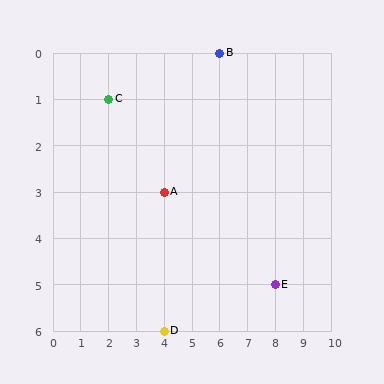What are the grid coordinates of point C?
Point C is at grid coordinates (2, 1).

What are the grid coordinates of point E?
Point E is at grid coordinates (8, 5).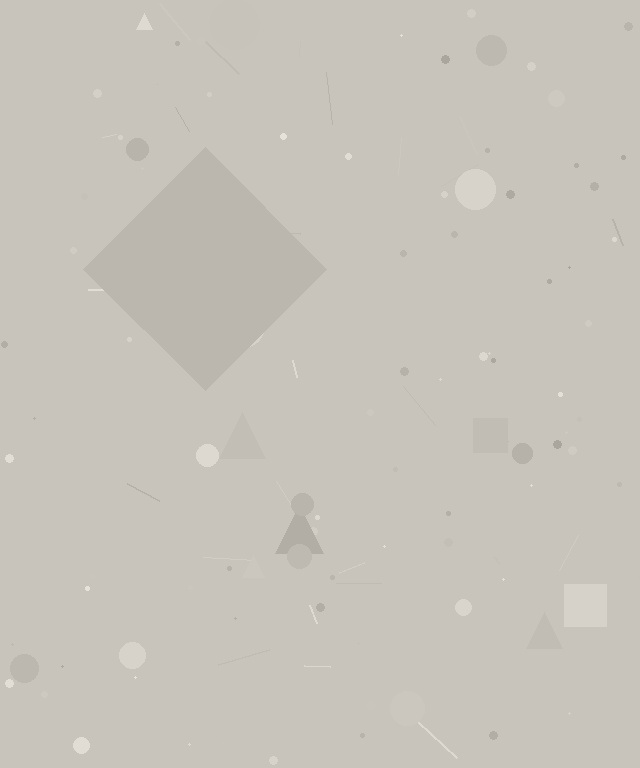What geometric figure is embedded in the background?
A diamond is embedded in the background.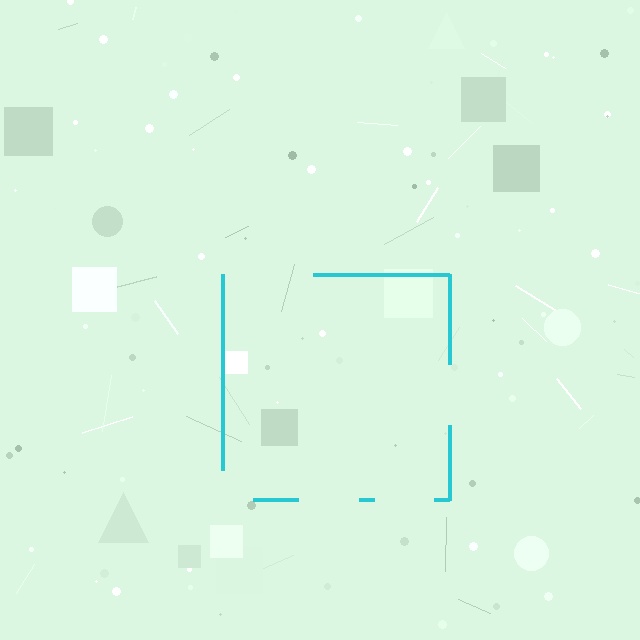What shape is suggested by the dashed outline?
The dashed outline suggests a square.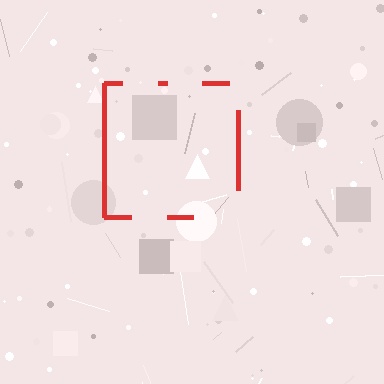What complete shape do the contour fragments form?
The contour fragments form a square.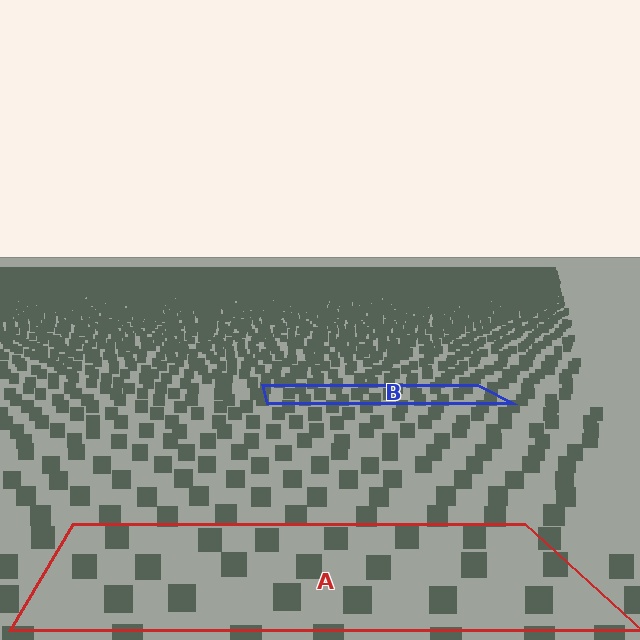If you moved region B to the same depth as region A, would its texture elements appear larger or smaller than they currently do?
They would appear larger. At a closer depth, the same texture elements are projected at a bigger on-screen size.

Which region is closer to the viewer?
Region A is closer. The texture elements there are larger and more spread out.